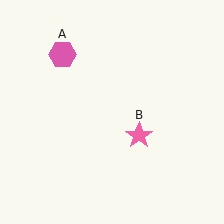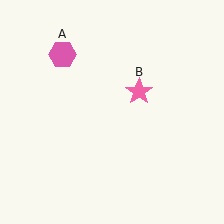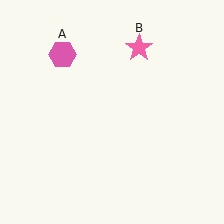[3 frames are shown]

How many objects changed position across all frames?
1 object changed position: pink star (object B).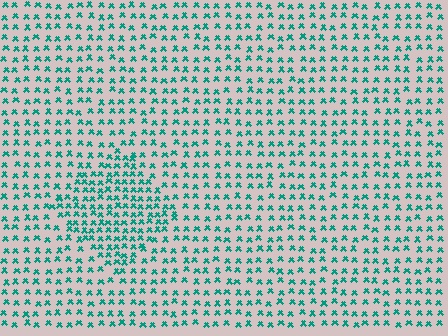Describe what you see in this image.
The image contains small teal elements arranged at two different densities. A diamond-shaped region is visible where the elements are more densely packed than the surrounding area.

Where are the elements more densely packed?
The elements are more densely packed inside the diamond boundary.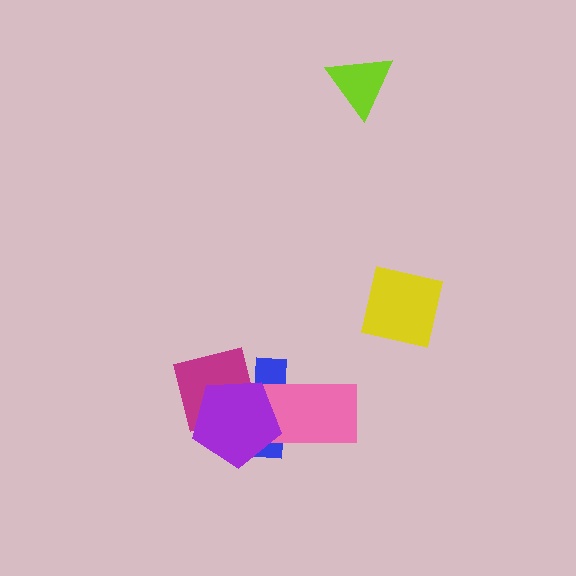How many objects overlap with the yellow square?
0 objects overlap with the yellow square.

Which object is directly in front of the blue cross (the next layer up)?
The pink rectangle is directly in front of the blue cross.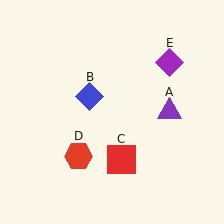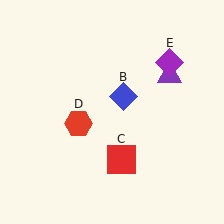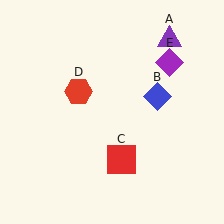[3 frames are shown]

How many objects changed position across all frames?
3 objects changed position: purple triangle (object A), blue diamond (object B), red hexagon (object D).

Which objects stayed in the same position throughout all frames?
Red square (object C) and purple diamond (object E) remained stationary.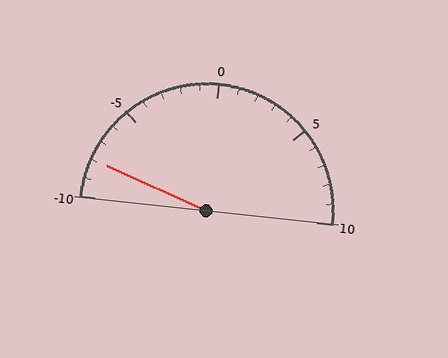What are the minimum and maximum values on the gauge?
The gauge ranges from -10 to 10.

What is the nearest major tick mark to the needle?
The nearest major tick mark is -10.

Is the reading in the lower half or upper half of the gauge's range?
The reading is in the lower half of the range (-10 to 10).